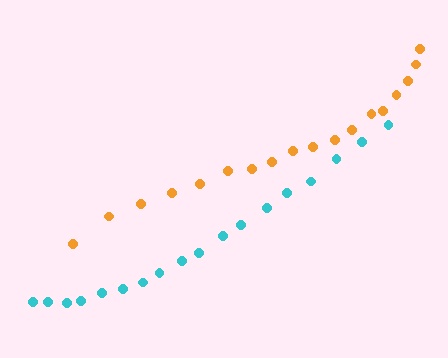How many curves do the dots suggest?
There are 2 distinct paths.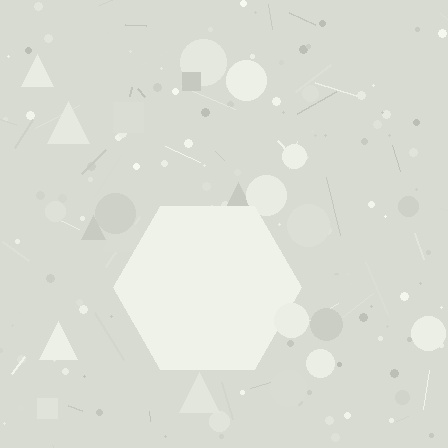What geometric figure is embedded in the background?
A hexagon is embedded in the background.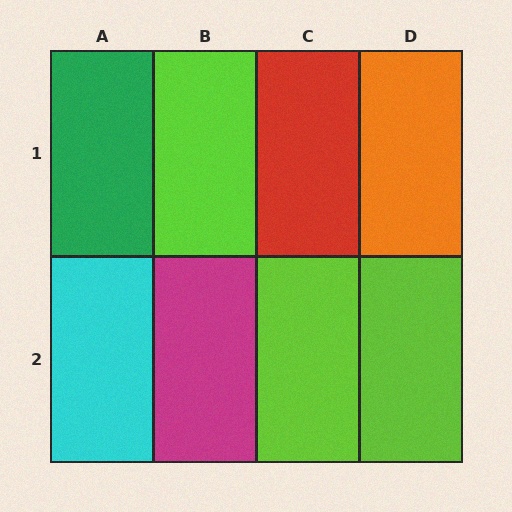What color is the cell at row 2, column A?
Cyan.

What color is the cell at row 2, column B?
Magenta.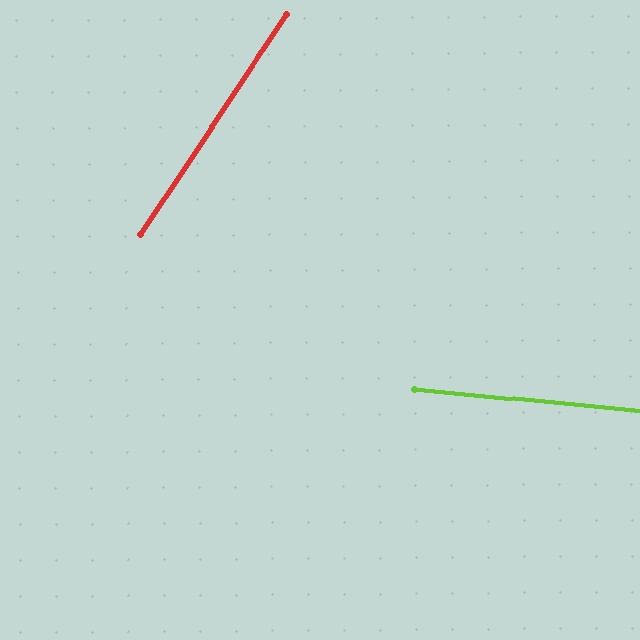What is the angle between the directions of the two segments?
Approximately 62 degrees.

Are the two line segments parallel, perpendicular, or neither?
Neither parallel nor perpendicular — they differ by about 62°.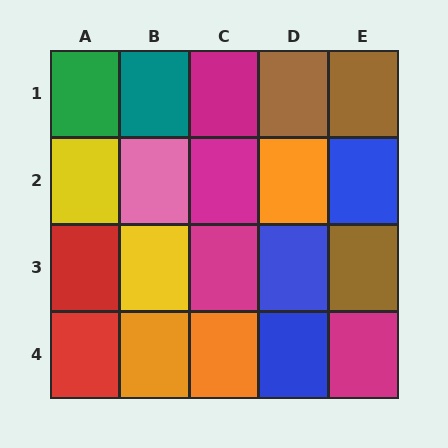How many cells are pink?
1 cell is pink.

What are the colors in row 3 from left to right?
Red, yellow, magenta, blue, brown.